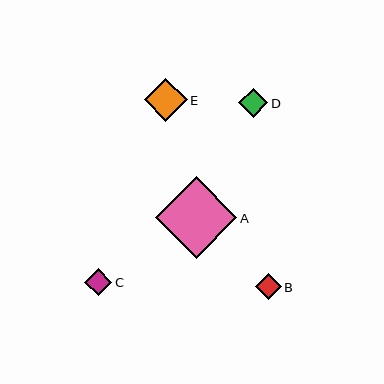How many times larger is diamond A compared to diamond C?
Diamond A is approximately 3.0 times the size of diamond C.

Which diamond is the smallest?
Diamond B is the smallest with a size of approximately 26 pixels.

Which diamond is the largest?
Diamond A is the largest with a size of approximately 81 pixels.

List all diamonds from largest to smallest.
From largest to smallest: A, E, D, C, B.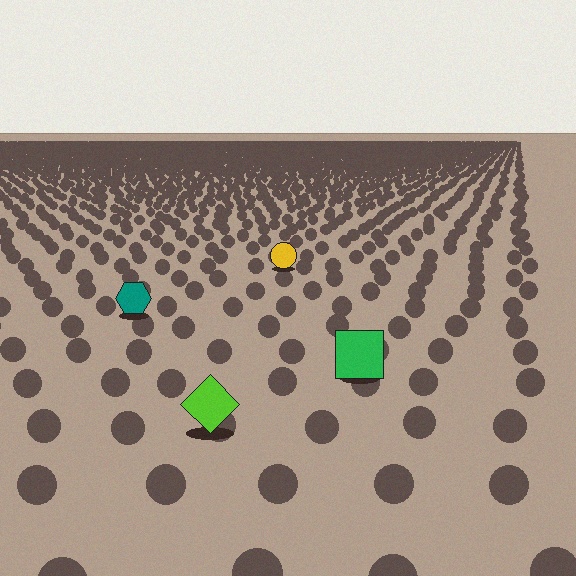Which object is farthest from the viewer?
The yellow circle is farthest from the viewer. It appears smaller and the ground texture around it is denser.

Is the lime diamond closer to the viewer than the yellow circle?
Yes. The lime diamond is closer — you can tell from the texture gradient: the ground texture is coarser near it.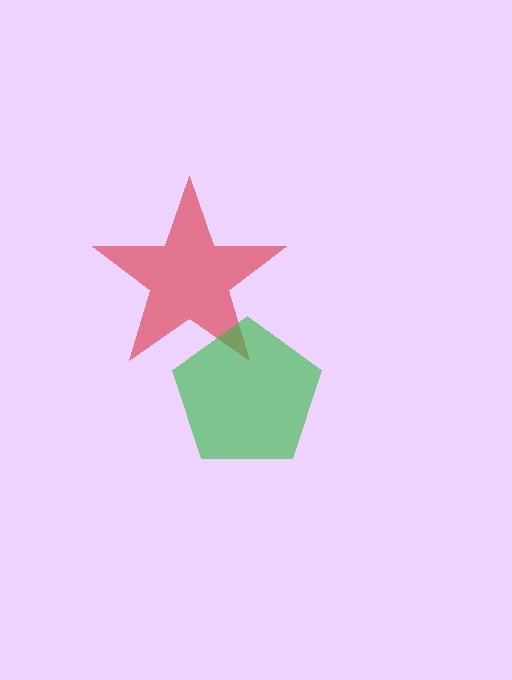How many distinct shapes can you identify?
There are 2 distinct shapes: a red star, a green pentagon.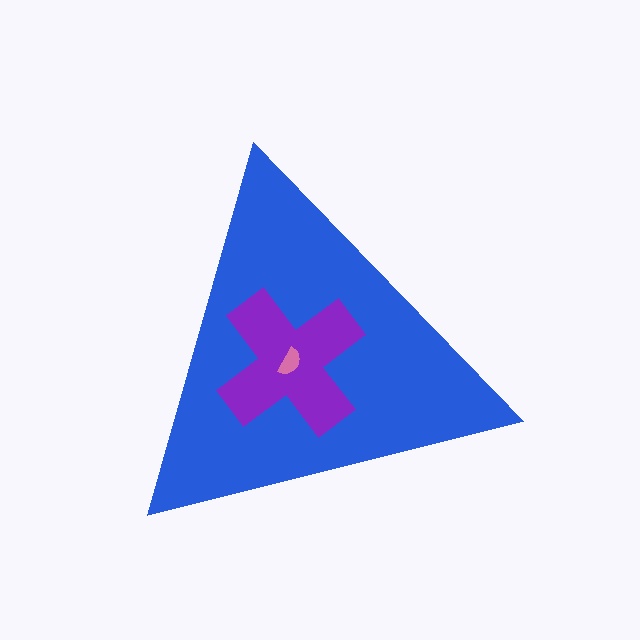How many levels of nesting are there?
3.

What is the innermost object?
The pink semicircle.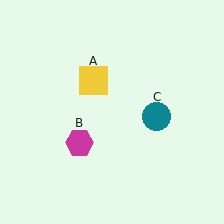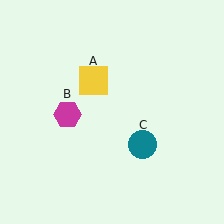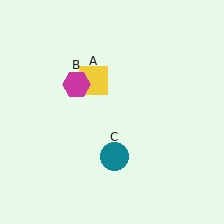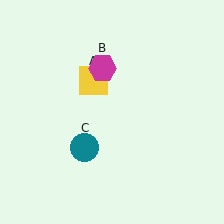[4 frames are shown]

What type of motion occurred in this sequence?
The magenta hexagon (object B), teal circle (object C) rotated clockwise around the center of the scene.